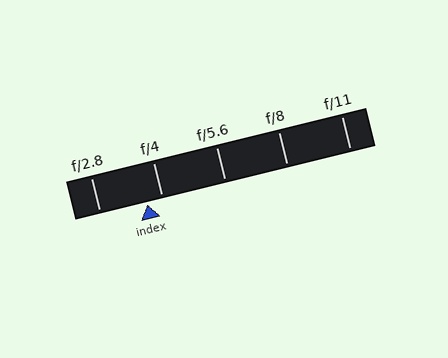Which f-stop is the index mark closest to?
The index mark is closest to f/4.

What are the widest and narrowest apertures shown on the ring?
The widest aperture shown is f/2.8 and the narrowest is f/11.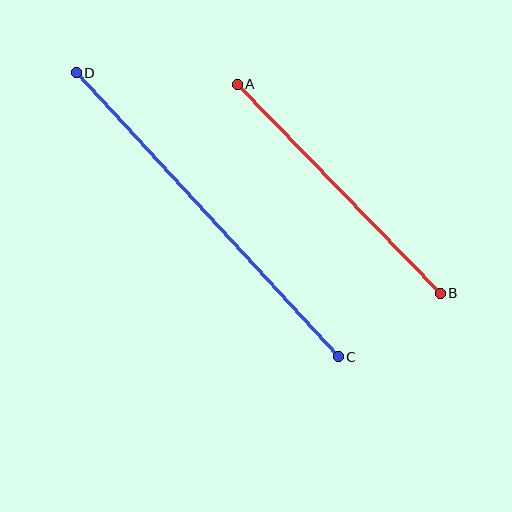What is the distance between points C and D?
The distance is approximately 387 pixels.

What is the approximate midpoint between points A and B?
The midpoint is at approximately (339, 189) pixels.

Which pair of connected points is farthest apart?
Points C and D are farthest apart.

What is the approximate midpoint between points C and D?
The midpoint is at approximately (207, 215) pixels.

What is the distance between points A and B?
The distance is approximately 291 pixels.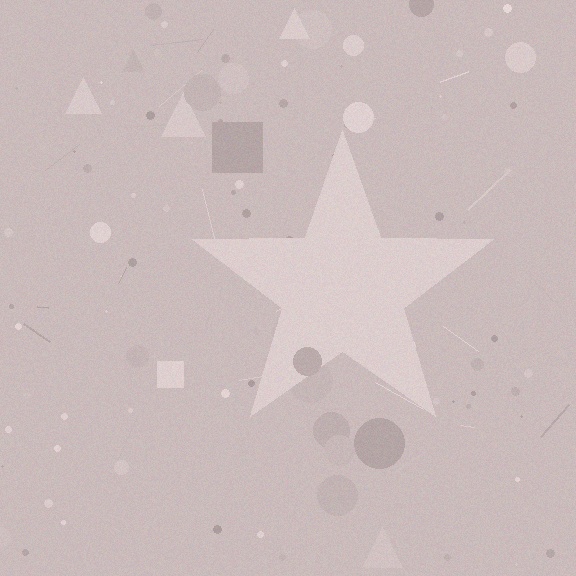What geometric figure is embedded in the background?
A star is embedded in the background.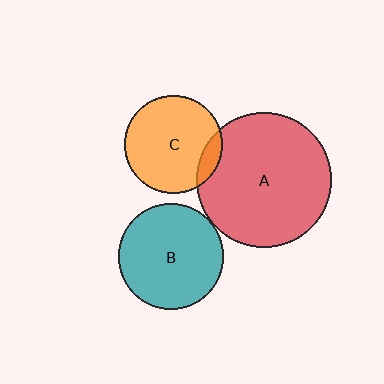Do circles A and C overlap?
Yes.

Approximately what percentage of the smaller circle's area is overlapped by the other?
Approximately 10%.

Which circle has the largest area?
Circle A (red).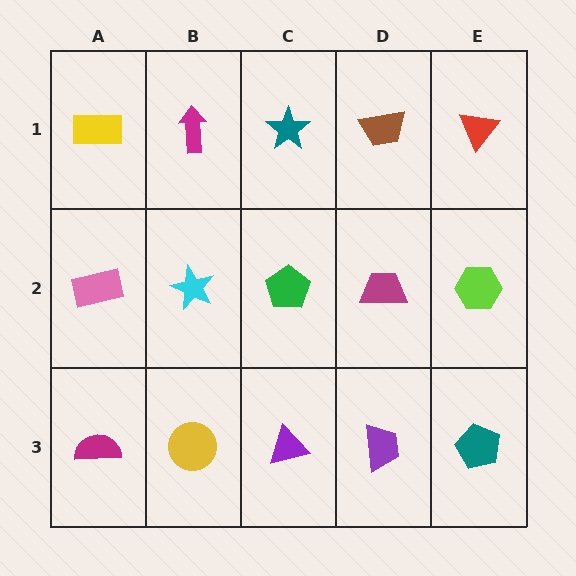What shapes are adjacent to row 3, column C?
A green pentagon (row 2, column C), a yellow circle (row 3, column B), a purple trapezoid (row 3, column D).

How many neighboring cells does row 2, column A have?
3.